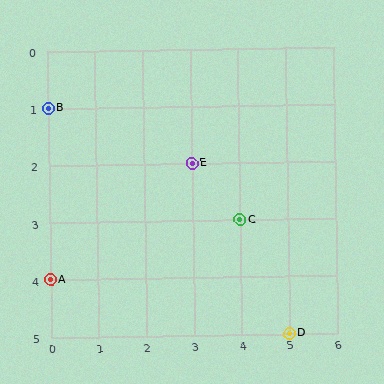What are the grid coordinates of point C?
Point C is at grid coordinates (4, 3).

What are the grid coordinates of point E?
Point E is at grid coordinates (3, 2).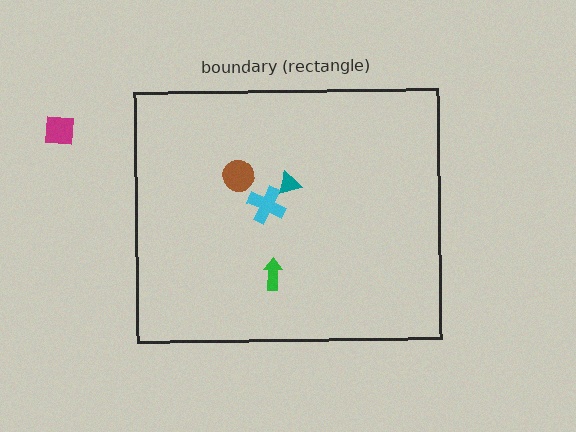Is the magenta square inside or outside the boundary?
Outside.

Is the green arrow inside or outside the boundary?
Inside.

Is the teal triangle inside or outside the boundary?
Inside.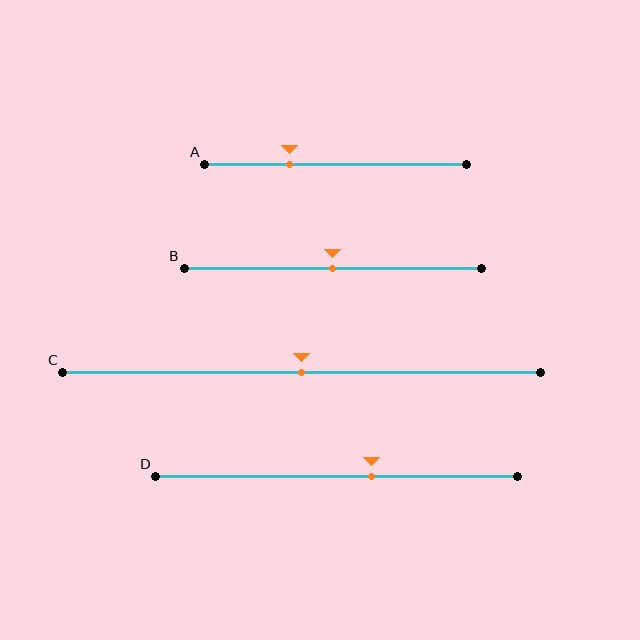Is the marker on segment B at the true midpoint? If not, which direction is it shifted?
Yes, the marker on segment B is at the true midpoint.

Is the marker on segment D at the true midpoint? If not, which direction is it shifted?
No, the marker on segment D is shifted to the right by about 10% of the segment length.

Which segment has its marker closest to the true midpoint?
Segment B has its marker closest to the true midpoint.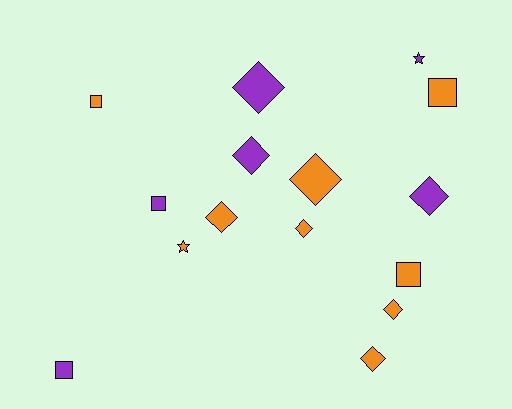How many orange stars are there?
There is 1 orange star.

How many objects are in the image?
There are 15 objects.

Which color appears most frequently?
Orange, with 9 objects.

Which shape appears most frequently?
Diamond, with 8 objects.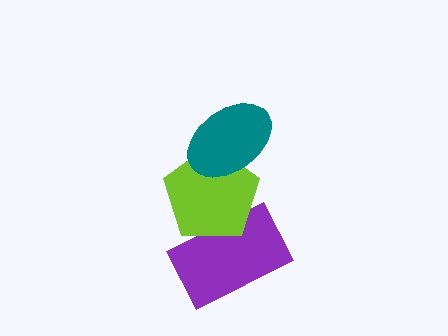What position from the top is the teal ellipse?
The teal ellipse is 1st from the top.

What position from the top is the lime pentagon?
The lime pentagon is 2nd from the top.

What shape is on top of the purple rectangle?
The lime pentagon is on top of the purple rectangle.